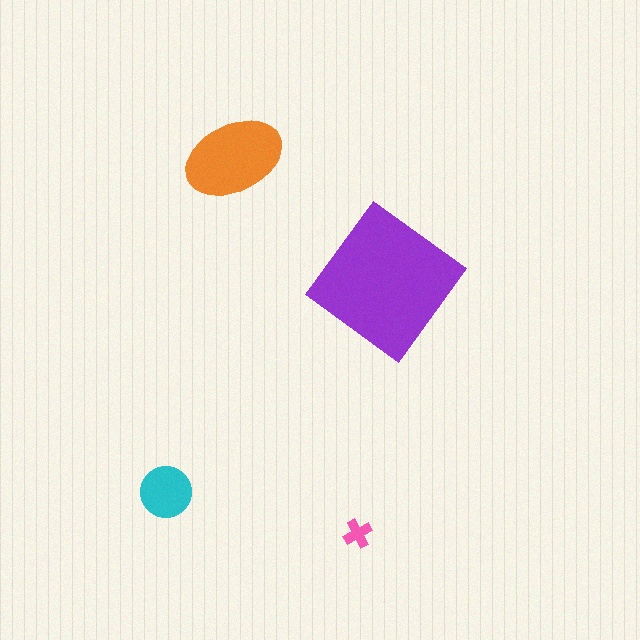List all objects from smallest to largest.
The pink cross, the cyan circle, the orange ellipse, the purple diamond.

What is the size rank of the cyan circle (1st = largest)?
3rd.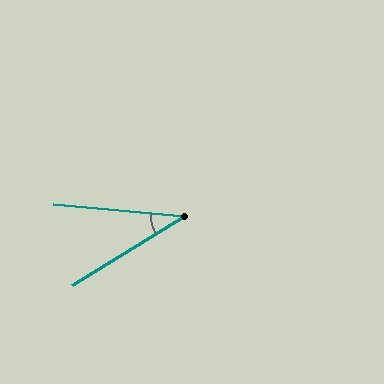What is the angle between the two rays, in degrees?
Approximately 37 degrees.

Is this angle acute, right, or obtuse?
It is acute.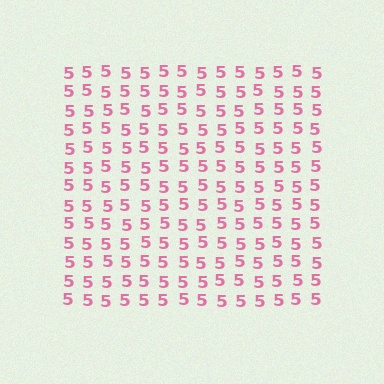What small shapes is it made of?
It is made of small digit 5's.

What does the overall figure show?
The overall figure shows a square.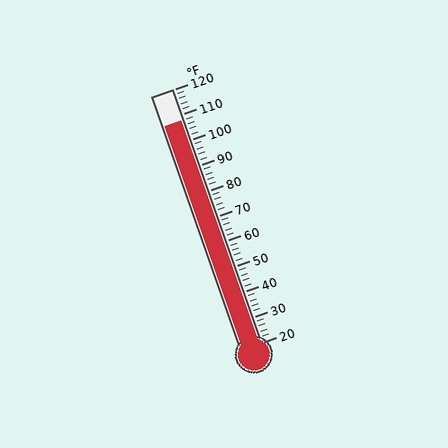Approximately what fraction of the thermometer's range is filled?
The thermometer is filled to approximately 90% of its range.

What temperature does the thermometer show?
The thermometer shows approximately 108°F.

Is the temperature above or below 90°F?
The temperature is above 90°F.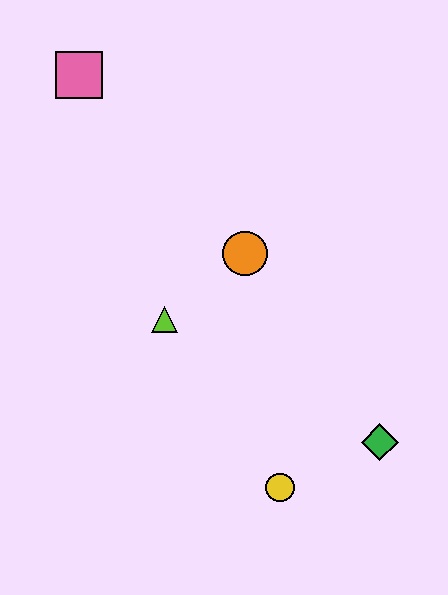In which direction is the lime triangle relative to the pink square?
The lime triangle is below the pink square.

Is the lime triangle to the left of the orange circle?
Yes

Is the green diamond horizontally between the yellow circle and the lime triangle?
No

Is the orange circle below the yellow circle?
No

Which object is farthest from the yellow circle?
The pink square is farthest from the yellow circle.